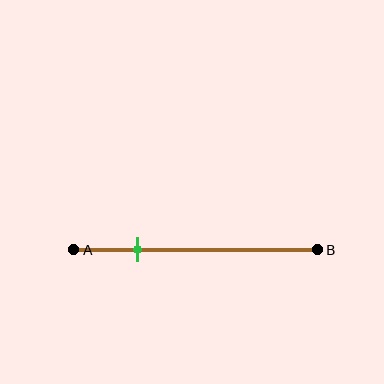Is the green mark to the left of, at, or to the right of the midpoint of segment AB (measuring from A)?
The green mark is to the left of the midpoint of segment AB.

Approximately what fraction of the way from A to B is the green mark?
The green mark is approximately 25% of the way from A to B.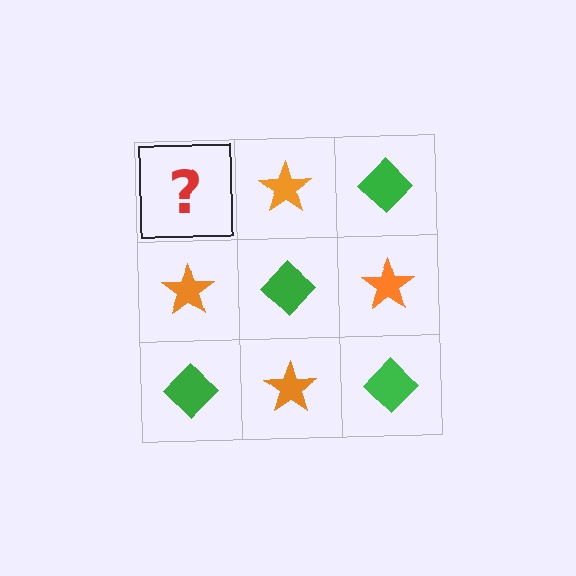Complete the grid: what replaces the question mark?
The question mark should be replaced with a green diamond.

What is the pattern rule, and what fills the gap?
The rule is that it alternates green diamond and orange star in a checkerboard pattern. The gap should be filled with a green diamond.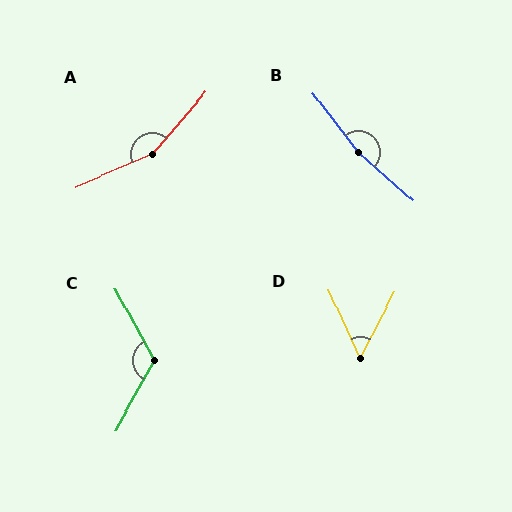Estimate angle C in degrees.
Approximately 122 degrees.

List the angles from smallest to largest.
D (52°), C (122°), A (154°), B (169°).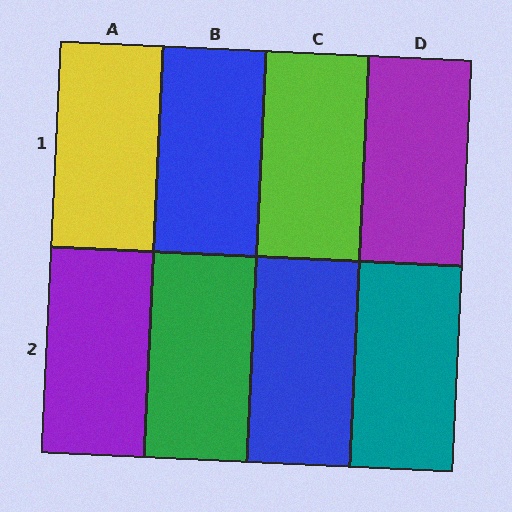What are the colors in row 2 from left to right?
Purple, green, blue, teal.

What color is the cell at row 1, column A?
Yellow.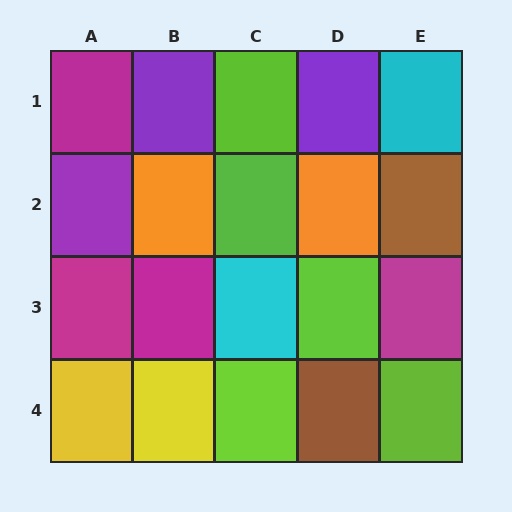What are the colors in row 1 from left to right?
Magenta, purple, lime, purple, cyan.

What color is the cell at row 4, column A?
Yellow.